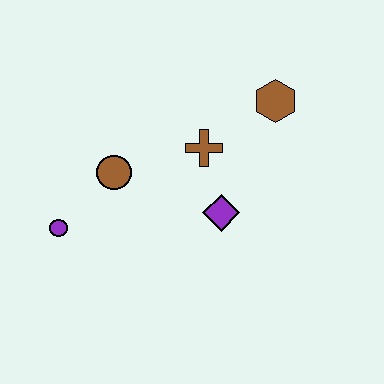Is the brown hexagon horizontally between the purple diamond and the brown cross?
No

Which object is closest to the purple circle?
The brown circle is closest to the purple circle.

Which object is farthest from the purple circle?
The brown hexagon is farthest from the purple circle.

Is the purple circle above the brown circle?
No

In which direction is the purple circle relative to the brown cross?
The purple circle is to the left of the brown cross.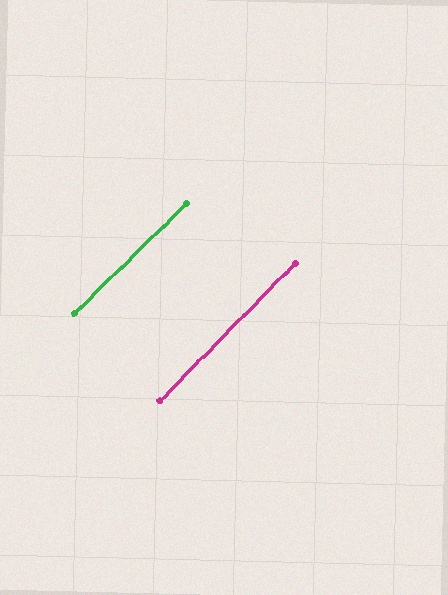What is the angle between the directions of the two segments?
Approximately 1 degree.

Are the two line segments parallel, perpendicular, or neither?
Parallel — their directions differ by only 1.2°.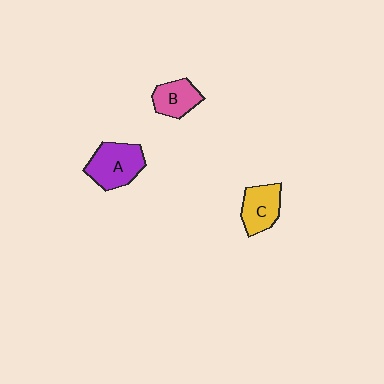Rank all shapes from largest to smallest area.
From largest to smallest: A (purple), C (yellow), B (pink).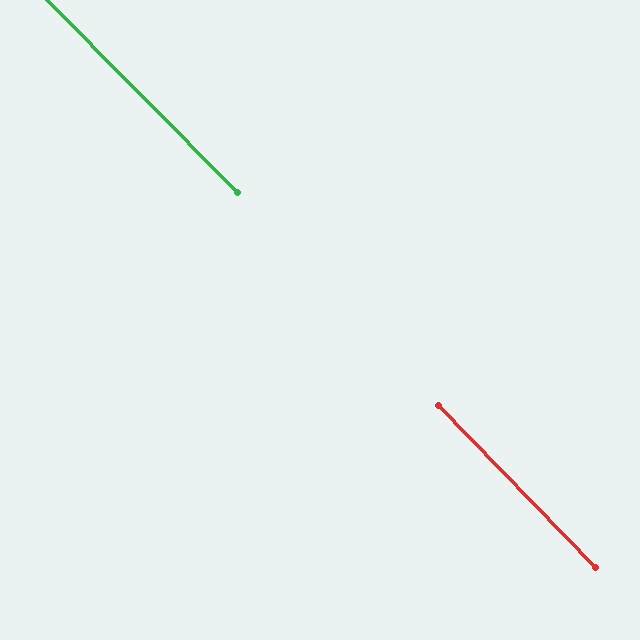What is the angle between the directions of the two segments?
Approximately 0 degrees.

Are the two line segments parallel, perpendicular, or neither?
Parallel — their directions differ by only 0.4°.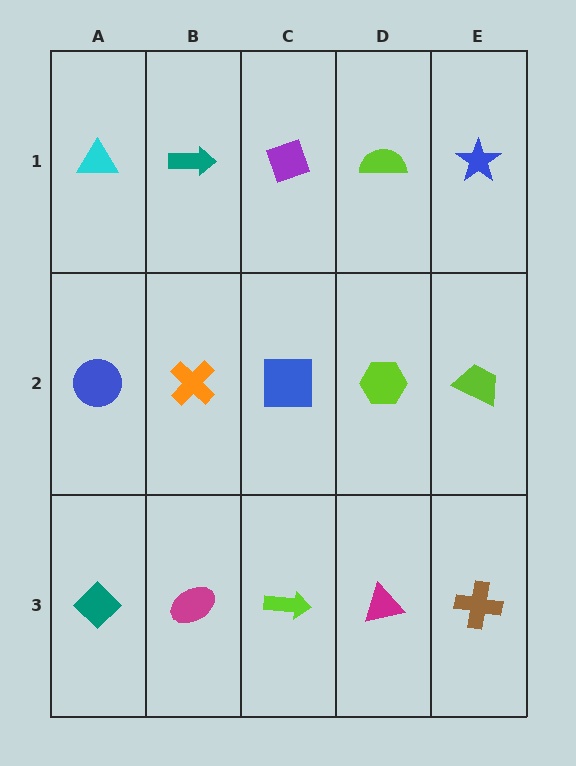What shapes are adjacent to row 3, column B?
An orange cross (row 2, column B), a teal diamond (row 3, column A), a lime arrow (row 3, column C).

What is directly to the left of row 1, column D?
A purple diamond.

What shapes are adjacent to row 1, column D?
A lime hexagon (row 2, column D), a purple diamond (row 1, column C), a blue star (row 1, column E).